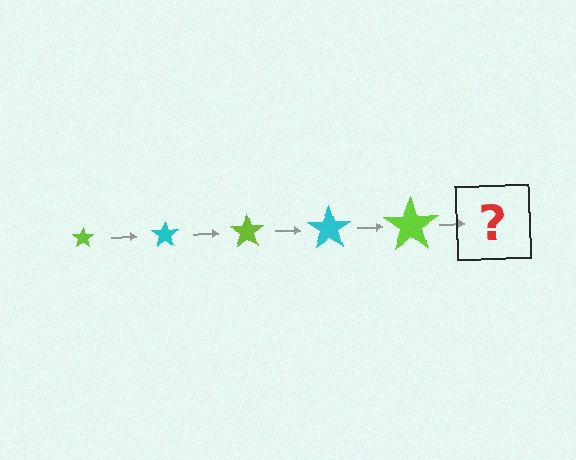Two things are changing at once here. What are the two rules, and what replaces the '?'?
The two rules are that the star grows larger each step and the color cycles through lime and cyan. The '?' should be a cyan star, larger than the previous one.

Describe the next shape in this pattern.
It should be a cyan star, larger than the previous one.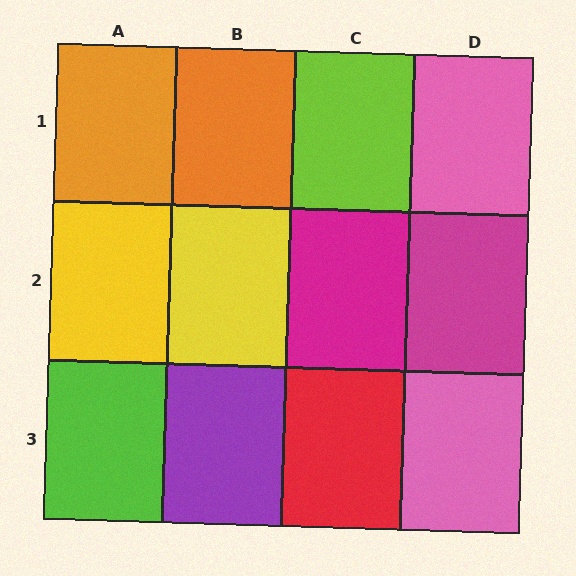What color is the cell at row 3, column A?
Lime.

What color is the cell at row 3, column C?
Red.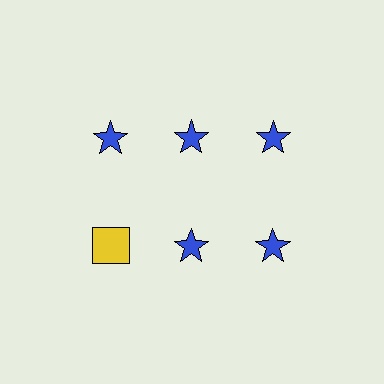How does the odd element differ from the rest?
It differs in both color (yellow instead of blue) and shape (square instead of star).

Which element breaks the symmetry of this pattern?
The yellow square in the second row, leftmost column breaks the symmetry. All other shapes are blue stars.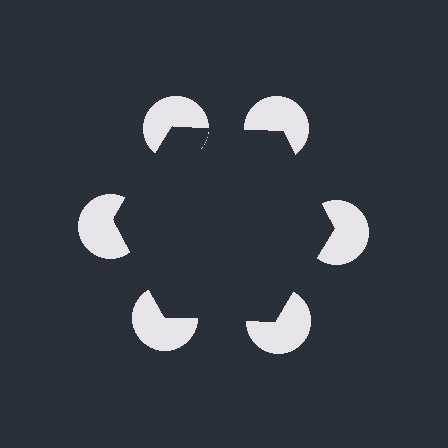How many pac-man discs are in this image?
There are 6 — one at each vertex of the illusory hexagon.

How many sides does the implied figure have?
6 sides.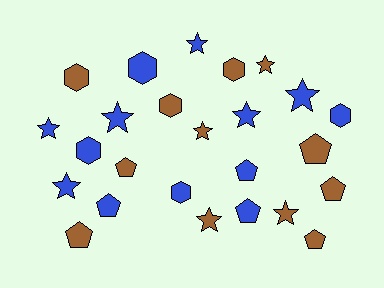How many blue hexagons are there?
There are 4 blue hexagons.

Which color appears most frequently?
Blue, with 13 objects.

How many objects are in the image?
There are 25 objects.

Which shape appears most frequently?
Star, with 10 objects.